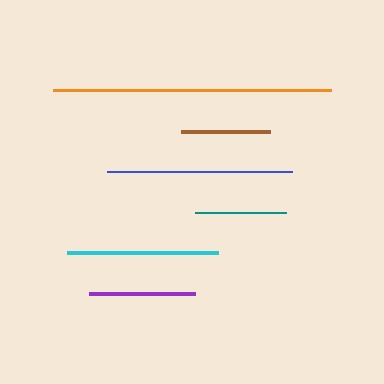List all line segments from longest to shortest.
From longest to shortest: orange, blue, cyan, purple, teal, brown.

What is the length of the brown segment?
The brown segment is approximately 89 pixels long.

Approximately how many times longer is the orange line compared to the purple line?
The orange line is approximately 2.6 times the length of the purple line.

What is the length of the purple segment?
The purple segment is approximately 106 pixels long.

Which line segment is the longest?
The orange line is the longest at approximately 278 pixels.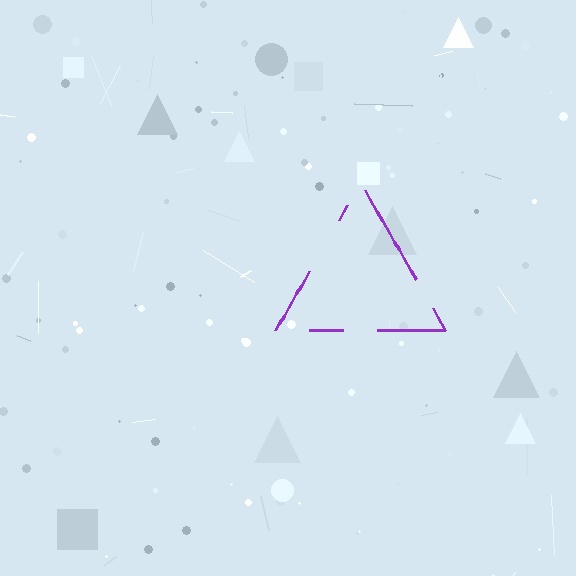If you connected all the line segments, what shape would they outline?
They would outline a triangle.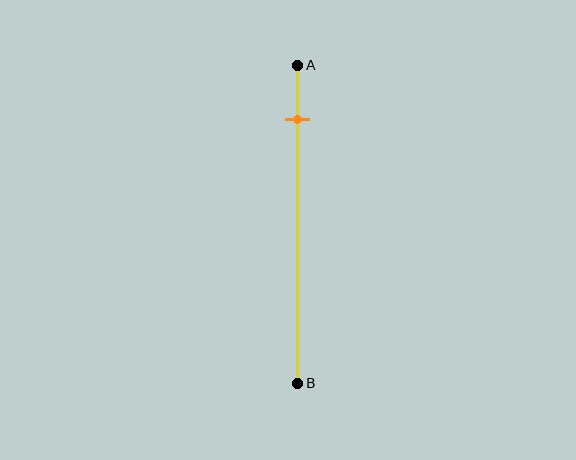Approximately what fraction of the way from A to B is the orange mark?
The orange mark is approximately 15% of the way from A to B.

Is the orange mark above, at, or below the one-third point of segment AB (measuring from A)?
The orange mark is above the one-third point of segment AB.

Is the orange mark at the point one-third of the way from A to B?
No, the mark is at about 15% from A, not at the 33% one-third point.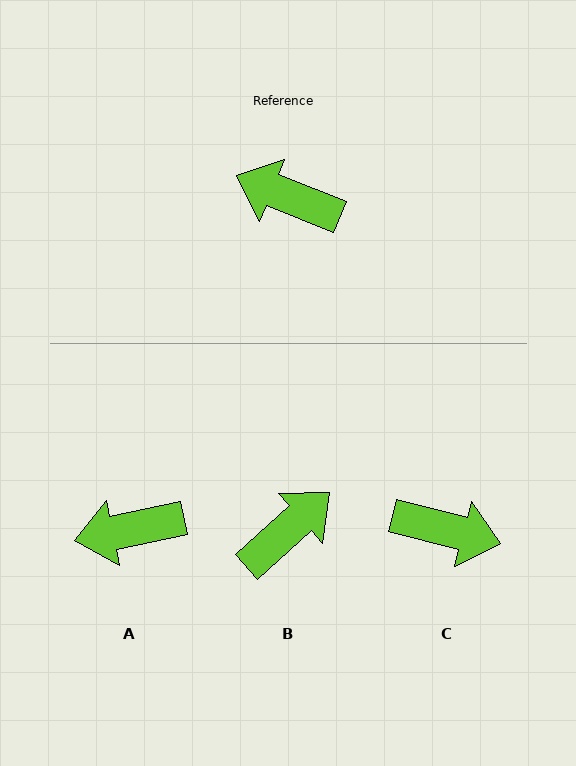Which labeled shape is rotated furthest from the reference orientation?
C, about 172 degrees away.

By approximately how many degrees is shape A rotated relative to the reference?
Approximately 34 degrees counter-clockwise.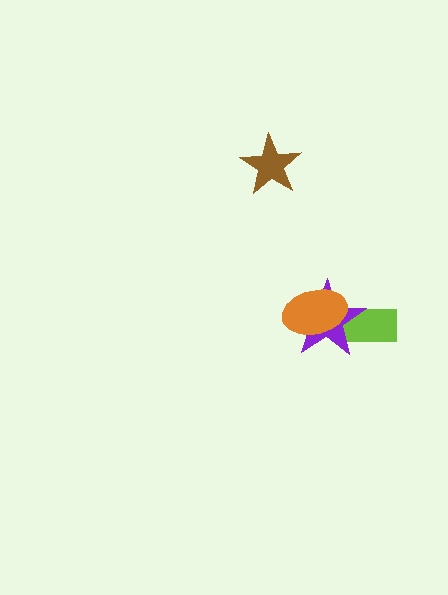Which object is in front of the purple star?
The orange ellipse is in front of the purple star.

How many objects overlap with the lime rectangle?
1 object overlaps with the lime rectangle.